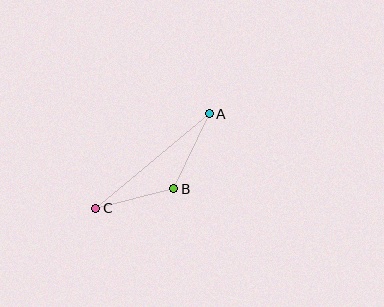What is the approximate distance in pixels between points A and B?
The distance between A and B is approximately 83 pixels.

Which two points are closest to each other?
Points B and C are closest to each other.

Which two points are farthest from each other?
Points A and C are farthest from each other.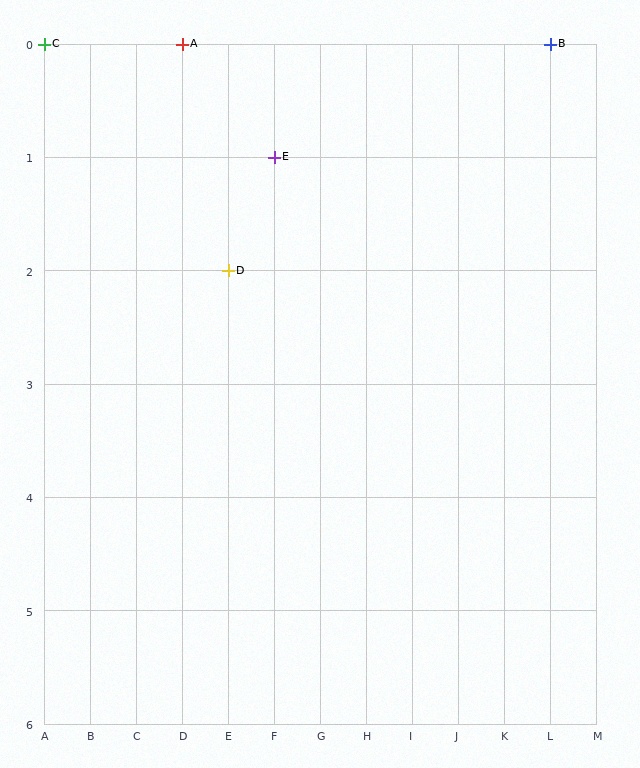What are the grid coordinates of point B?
Point B is at grid coordinates (L, 0).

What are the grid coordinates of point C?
Point C is at grid coordinates (A, 0).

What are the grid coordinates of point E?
Point E is at grid coordinates (F, 1).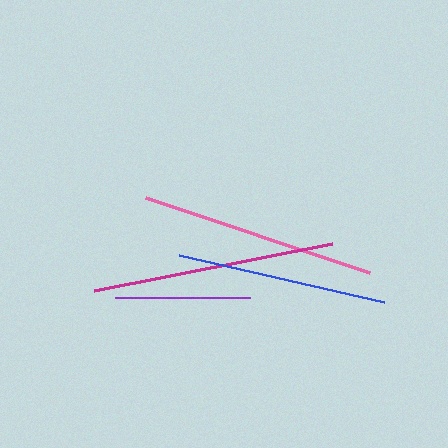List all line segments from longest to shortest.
From longest to shortest: magenta, pink, blue, purple.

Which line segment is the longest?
The magenta line is the longest at approximately 243 pixels.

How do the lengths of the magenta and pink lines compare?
The magenta and pink lines are approximately the same length.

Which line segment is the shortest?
The purple line is the shortest at approximately 135 pixels.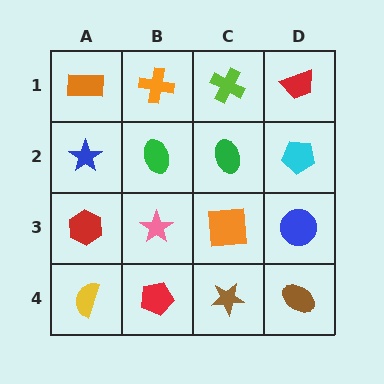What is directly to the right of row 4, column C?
A brown ellipse.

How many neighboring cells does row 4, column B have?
3.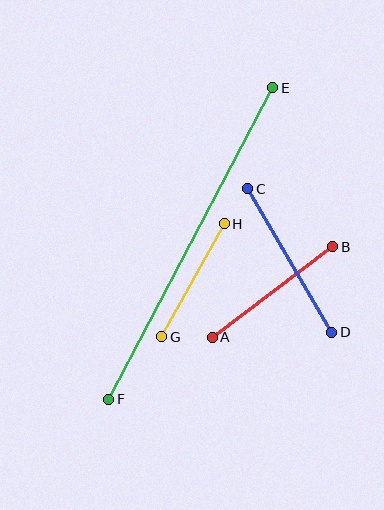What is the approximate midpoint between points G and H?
The midpoint is at approximately (193, 280) pixels.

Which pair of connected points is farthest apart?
Points E and F are farthest apart.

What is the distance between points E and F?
The distance is approximately 352 pixels.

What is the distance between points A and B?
The distance is approximately 151 pixels.